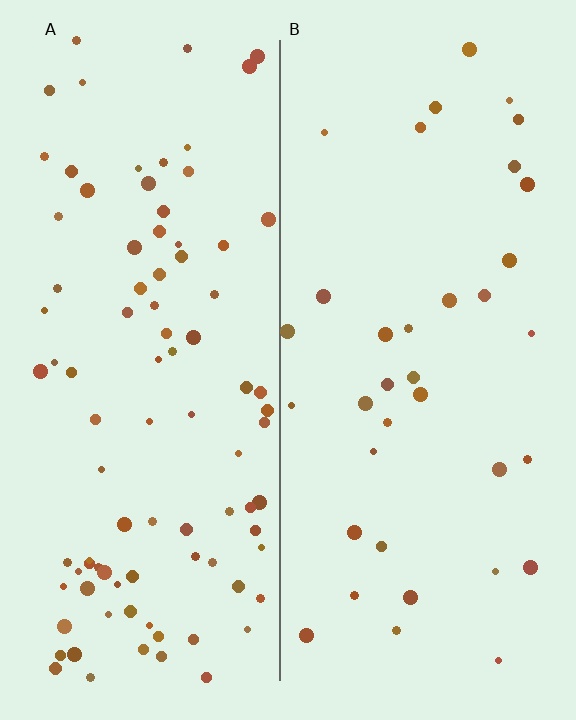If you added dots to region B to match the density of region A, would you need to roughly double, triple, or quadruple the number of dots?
Approximately triple.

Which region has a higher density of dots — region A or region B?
A (the left).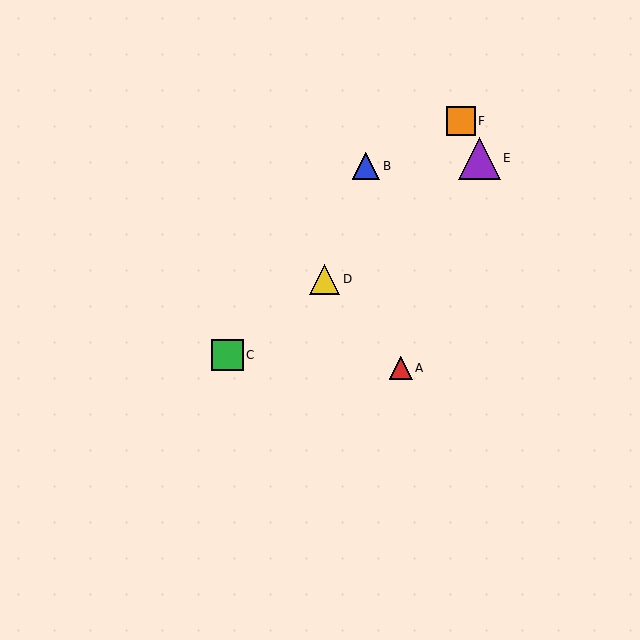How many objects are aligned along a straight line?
3 objects (C, D, E) are aligned along a straight line.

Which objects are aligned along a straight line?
Objects C, D, E are aligned along a straight line.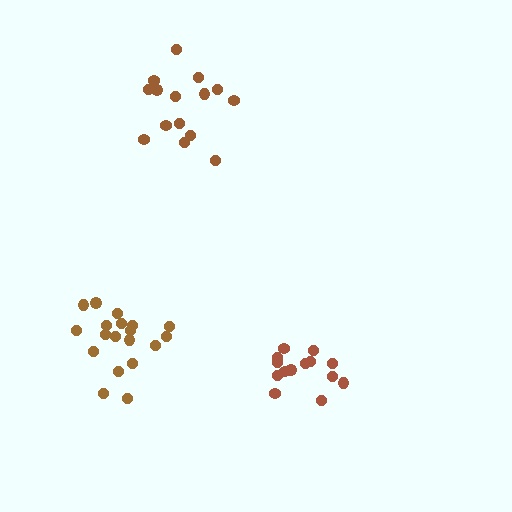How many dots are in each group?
Group 1: 14 dots, Group 2: 15 dots, Group 3: 19 dots (48 total).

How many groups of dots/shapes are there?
There are 3 groups.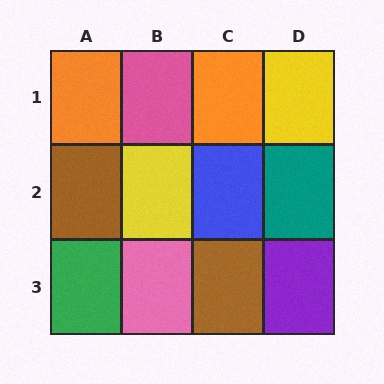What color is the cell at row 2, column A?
Brown.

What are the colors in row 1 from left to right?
Orange, pink, orange, yellow.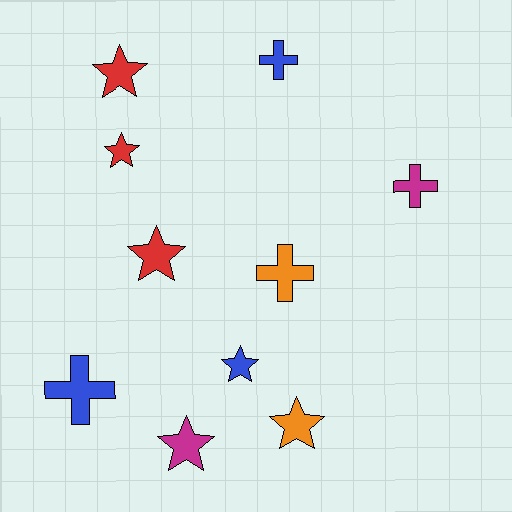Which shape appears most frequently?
Star, with 6 objects.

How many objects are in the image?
There are 10 objects.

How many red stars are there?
There are 3 red stars.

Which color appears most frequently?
Blue, with 3 objects.